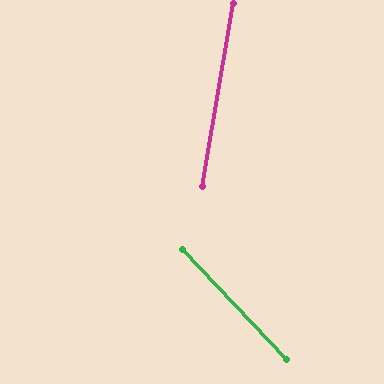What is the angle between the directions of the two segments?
Approximately 53 degrees.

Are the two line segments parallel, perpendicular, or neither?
Neither parallel nor perpendicular — they differ by about 53°.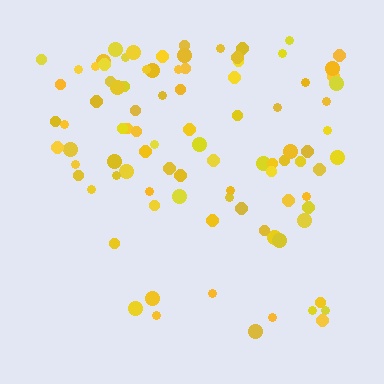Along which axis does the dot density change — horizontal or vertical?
Vertical.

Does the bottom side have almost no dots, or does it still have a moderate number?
Still a moderate number, just noticeably fewer than the top.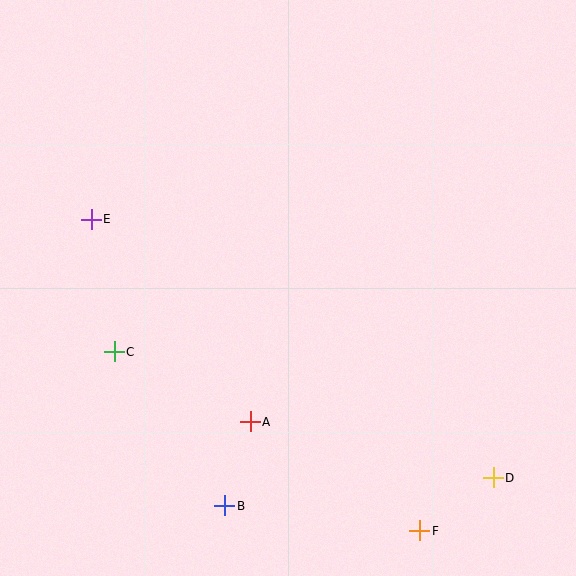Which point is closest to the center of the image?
Point A at (250, 422) is closest to the center.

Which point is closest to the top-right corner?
Point D is closest to the top-right corner.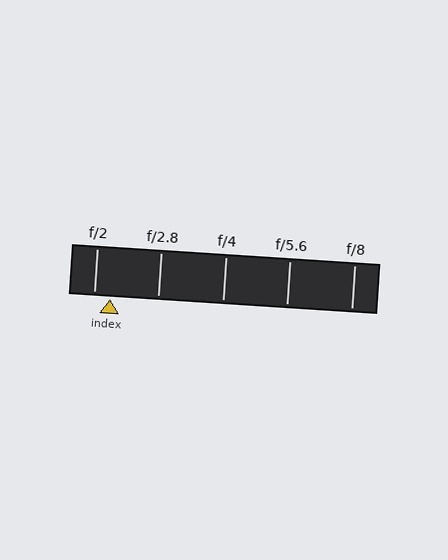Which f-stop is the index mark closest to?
The index mark is closest to f/2.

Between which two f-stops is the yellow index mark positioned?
The index mark is between f/2 and f/2.8.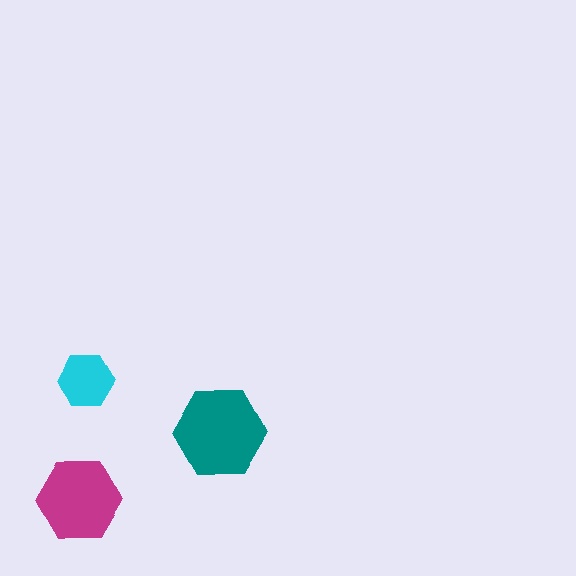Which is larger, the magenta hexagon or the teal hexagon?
The teal one.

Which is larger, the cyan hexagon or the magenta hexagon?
The magenta one.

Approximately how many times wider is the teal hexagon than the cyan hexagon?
About 1.5 times wider.